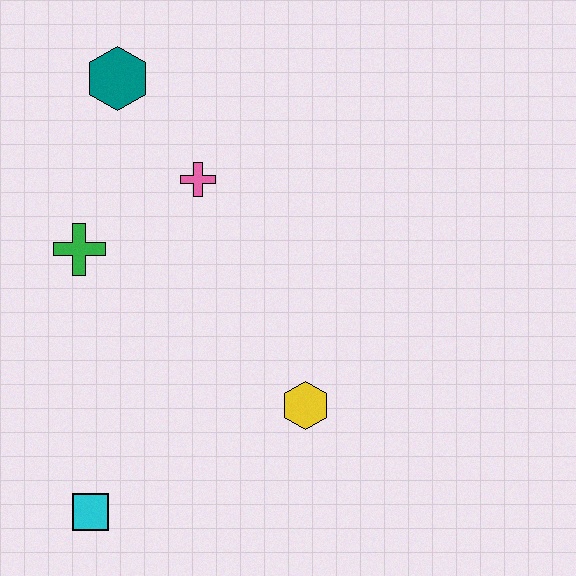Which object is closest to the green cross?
The pink cross is closest to the green cross.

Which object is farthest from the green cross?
The yellow hexagon is farthest from the green cross.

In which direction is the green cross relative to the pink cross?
The green cross is to the left of the pink cross.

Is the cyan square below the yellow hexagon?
Yes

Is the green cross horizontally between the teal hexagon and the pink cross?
No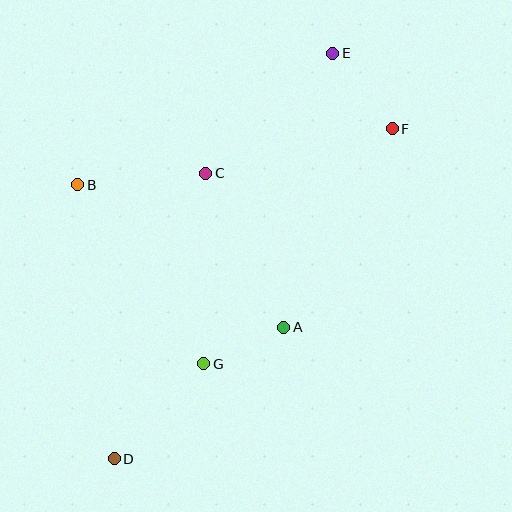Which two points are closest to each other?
Points A and G are closest to each other.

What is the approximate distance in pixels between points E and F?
The distance between E and F is approximately 96 pixels.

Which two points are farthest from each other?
Points D and E are farthest from each other.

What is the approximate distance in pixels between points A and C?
The distance between A and C is approximately 173 pixels.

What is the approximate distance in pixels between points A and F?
The distance between A and F is approximately 226 pixels.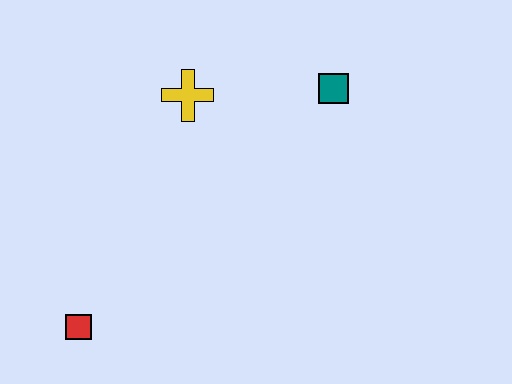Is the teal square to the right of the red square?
Yes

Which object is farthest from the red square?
The teal square is farthest from the red square.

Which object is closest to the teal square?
The yellow cross is closest to the teal square.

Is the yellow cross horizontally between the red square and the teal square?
Yes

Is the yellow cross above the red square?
Yes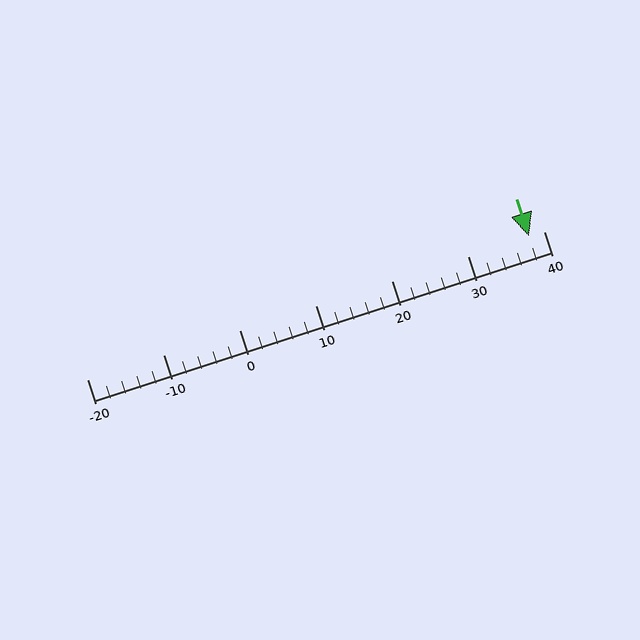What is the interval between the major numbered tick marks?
The major tick marks are spaced 10 units apart.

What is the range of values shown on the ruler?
The ruler shows values from -20 to 40.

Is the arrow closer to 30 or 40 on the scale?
The arrow is closer to 40.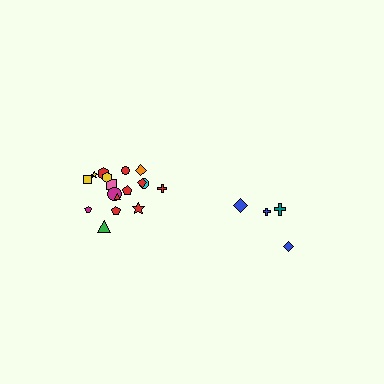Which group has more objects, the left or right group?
The left group.